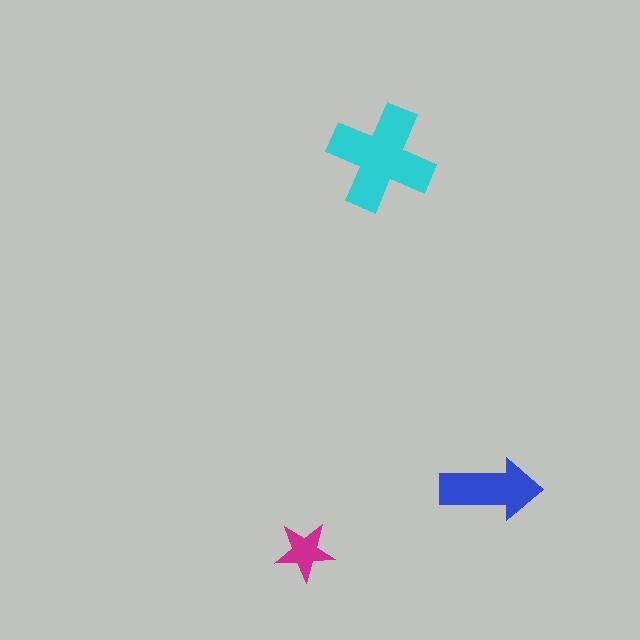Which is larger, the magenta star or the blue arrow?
The blue arrow.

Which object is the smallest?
The magenta star.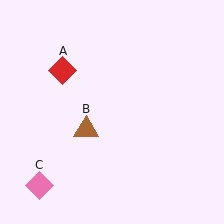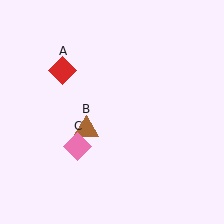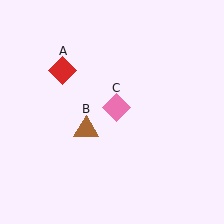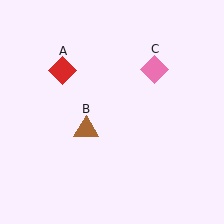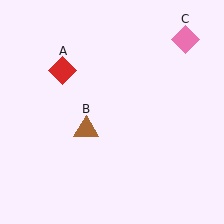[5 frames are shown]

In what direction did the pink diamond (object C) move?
The pink diamond (object C) moved up and to the right.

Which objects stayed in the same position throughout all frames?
Red diamond (object A) and brown triangle (object B) remained stationary.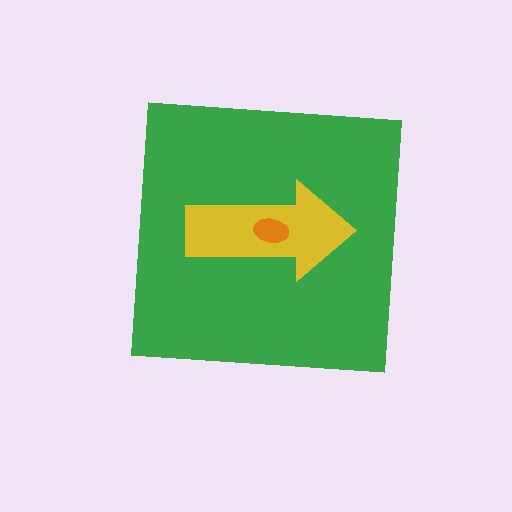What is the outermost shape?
The green square.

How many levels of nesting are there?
3.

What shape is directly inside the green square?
The yellow arrow.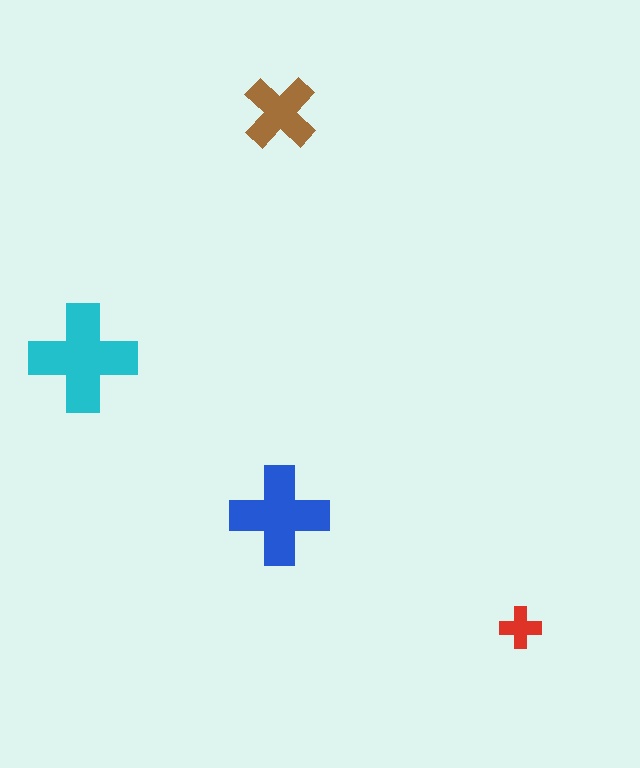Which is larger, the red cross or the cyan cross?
The cyan one.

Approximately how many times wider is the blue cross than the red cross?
About 2.5 times wider.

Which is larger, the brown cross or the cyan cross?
The cyan one.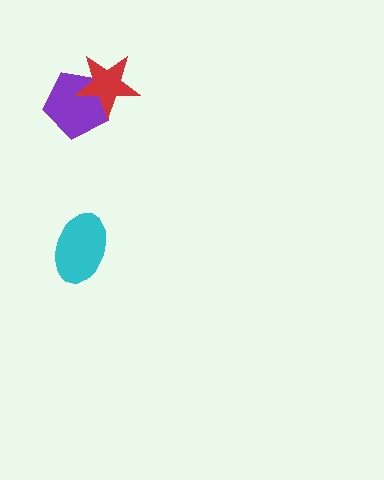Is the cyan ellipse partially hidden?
No, no other shape covers it.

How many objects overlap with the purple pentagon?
1 object overlaps with the purple pentagon.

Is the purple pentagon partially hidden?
Yes, it is partially covered by another shape.